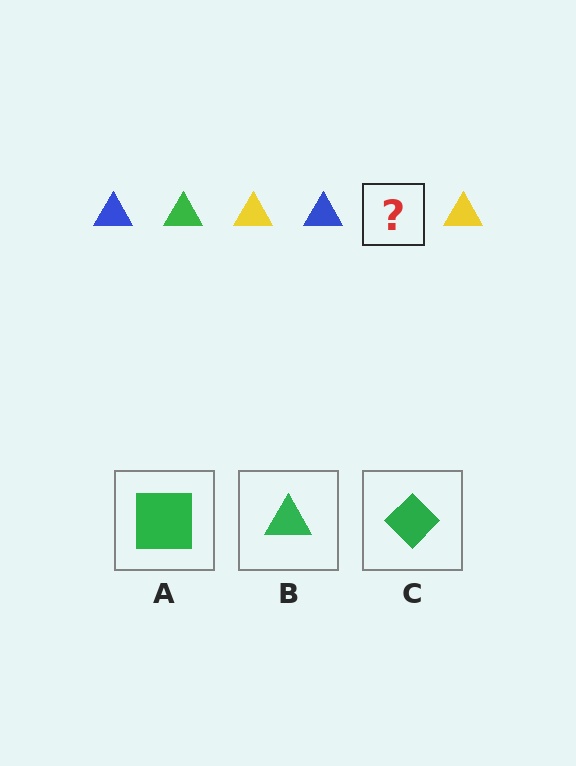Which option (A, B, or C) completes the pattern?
B.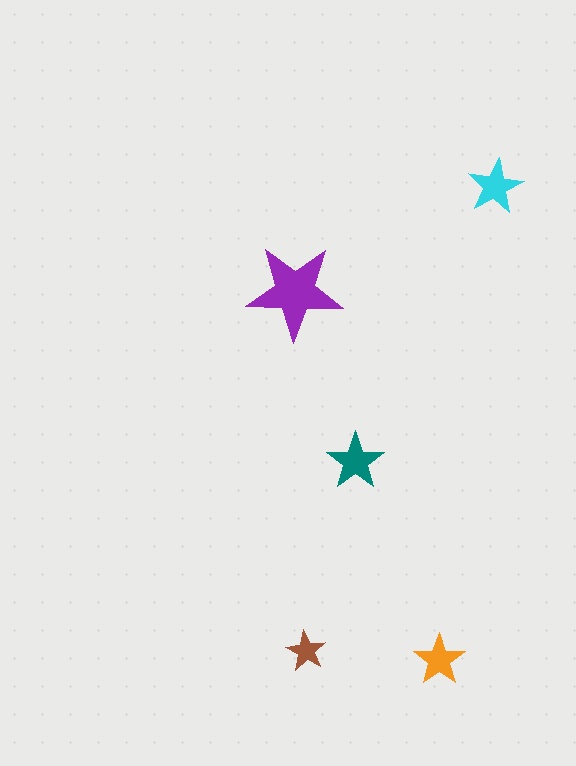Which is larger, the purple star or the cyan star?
The purple one.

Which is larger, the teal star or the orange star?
The teal one.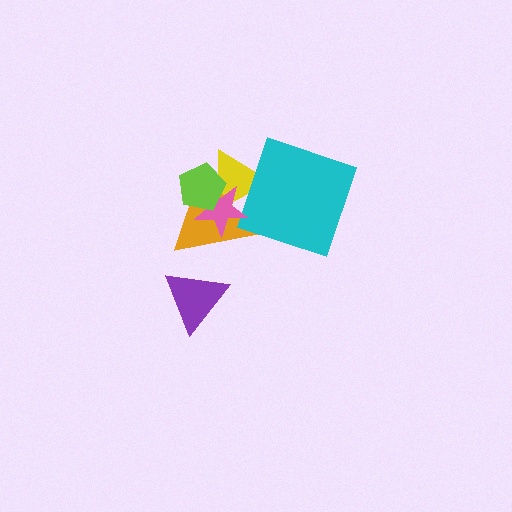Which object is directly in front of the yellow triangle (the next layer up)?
The orange triangle is directly in front of the yellow triangle.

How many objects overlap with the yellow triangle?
4 objects overlap with the yellow triangle.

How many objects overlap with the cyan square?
1 object overlaps with the cyan square.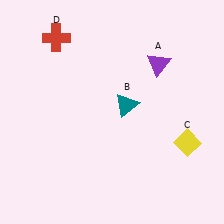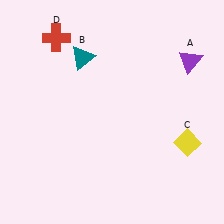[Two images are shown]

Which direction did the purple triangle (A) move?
The purple triangle (A) moved right.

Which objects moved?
The objects that moved are: the purple triangle (A), the teal triangle (B).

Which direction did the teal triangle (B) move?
The teal triangle (B) moved up.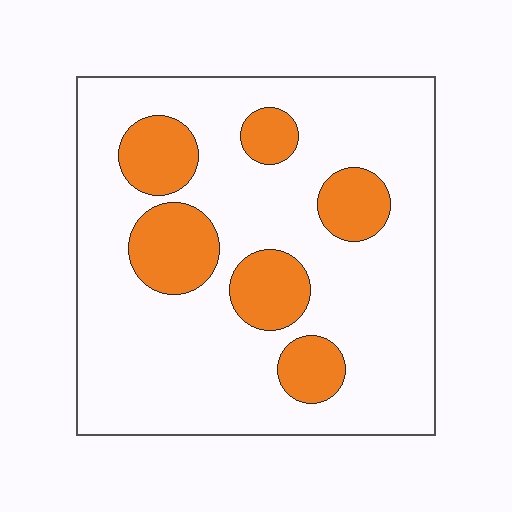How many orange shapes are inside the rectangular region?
6.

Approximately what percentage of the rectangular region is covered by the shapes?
Approximately 20%.